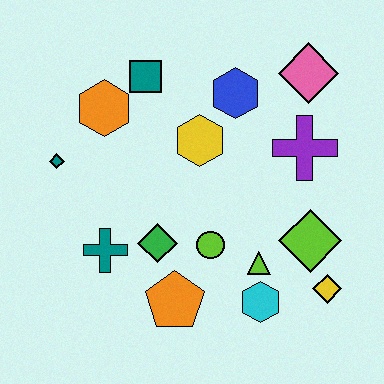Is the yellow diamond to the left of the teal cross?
No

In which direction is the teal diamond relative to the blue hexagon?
The teal diamond is to the left of the blue hexagon.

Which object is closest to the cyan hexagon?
The lime triangle is closest to the cyan hexagon.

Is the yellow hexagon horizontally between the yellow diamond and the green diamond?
Yes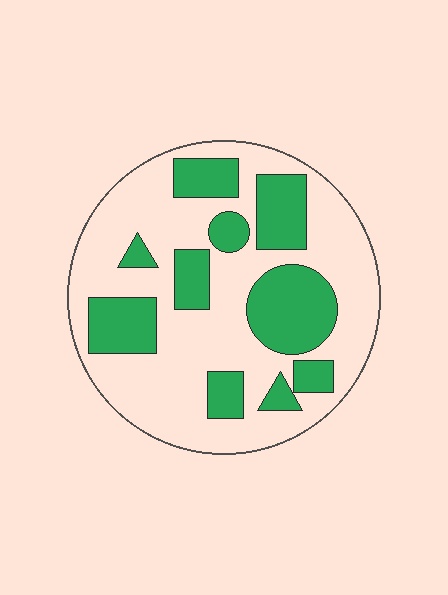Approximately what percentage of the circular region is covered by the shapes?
Approximately 35%.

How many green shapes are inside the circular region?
10.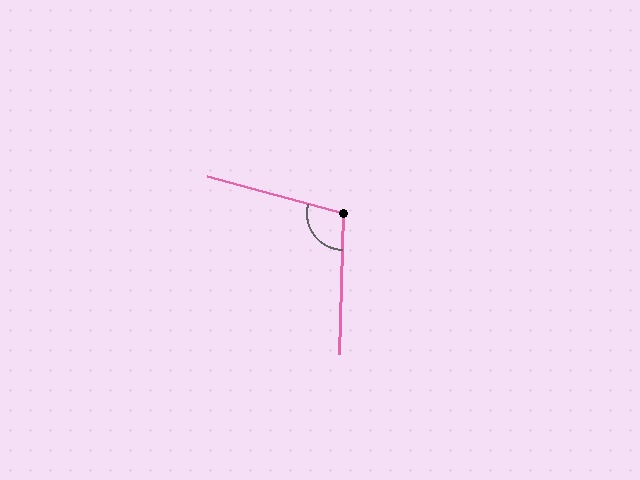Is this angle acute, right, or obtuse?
It is obtuse.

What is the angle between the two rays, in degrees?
Approximately 103 degrees.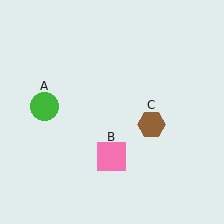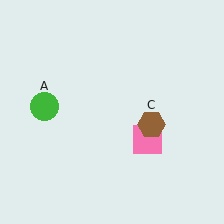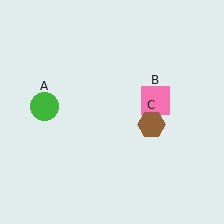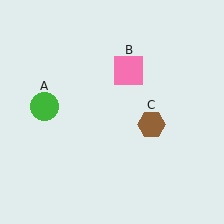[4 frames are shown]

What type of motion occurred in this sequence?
The pink square (object B) rotated counterclockwise around the center of the scene.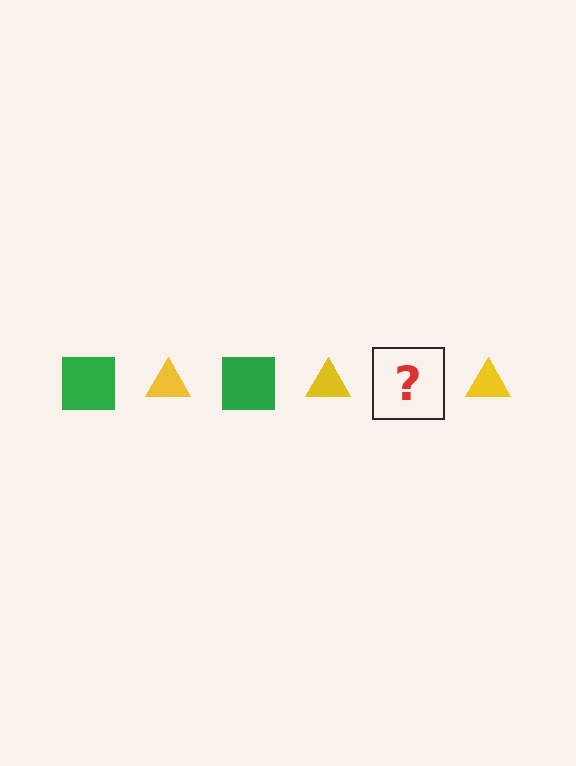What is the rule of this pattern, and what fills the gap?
The rule is that the pattern alternates between green square and yellow triangle. The gap should be filled with a green square.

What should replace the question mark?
The question mark should be replaced with a green square.